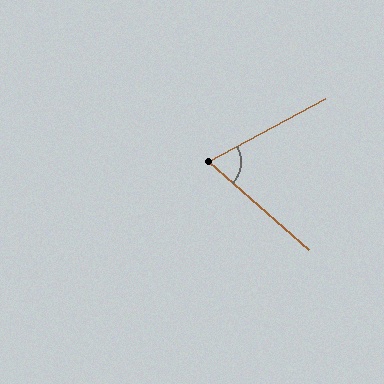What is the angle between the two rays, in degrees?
Approximately 70 degrees.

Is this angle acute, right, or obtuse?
It is acute.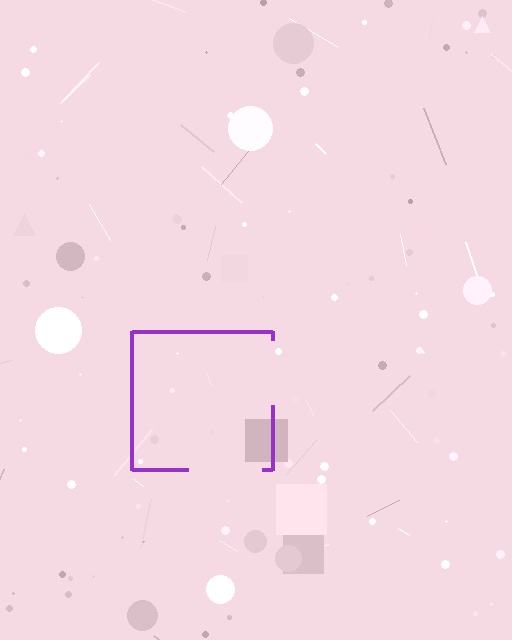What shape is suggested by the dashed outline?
The dashed outline suggests a square.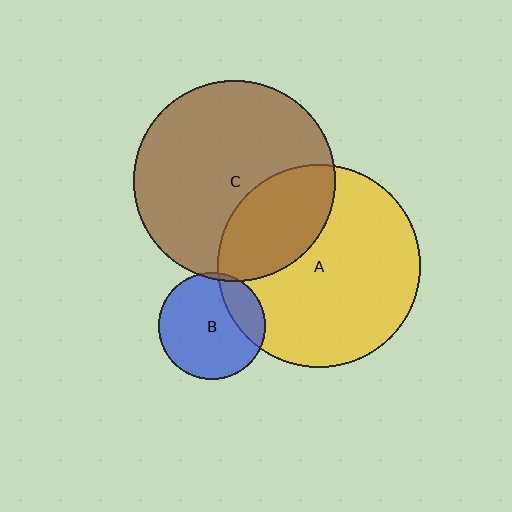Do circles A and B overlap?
Yes.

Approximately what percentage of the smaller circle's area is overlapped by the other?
Approximately 20%.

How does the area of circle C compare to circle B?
Approximately 3.6 times.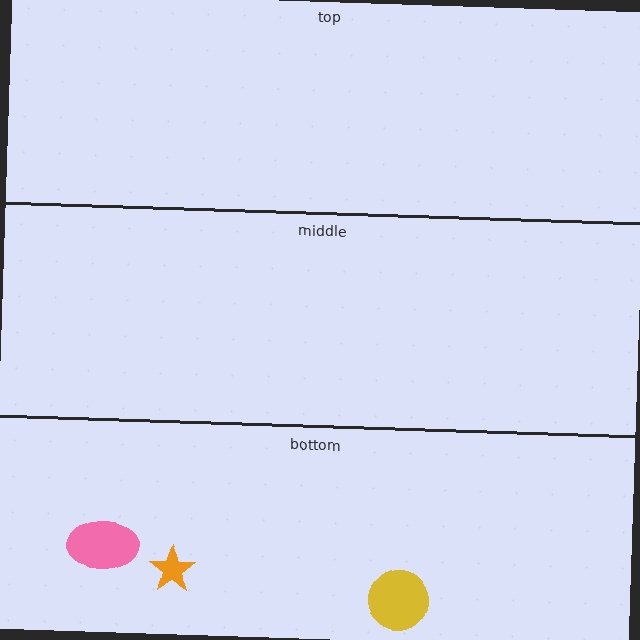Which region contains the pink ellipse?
The bottom region.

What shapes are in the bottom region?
The yellow circle, the pink ellipse, the orange star.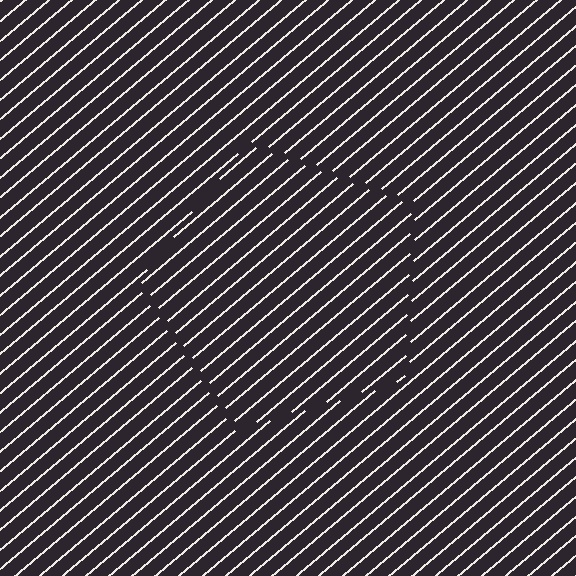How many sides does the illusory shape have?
5 sides — the line-ends trace a pentagon.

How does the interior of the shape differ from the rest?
The interior of the shape contains the same grating, shifted by half a period — the contour is defined by the phase discontinuity where line-ends from the inner and outer gratings abut.